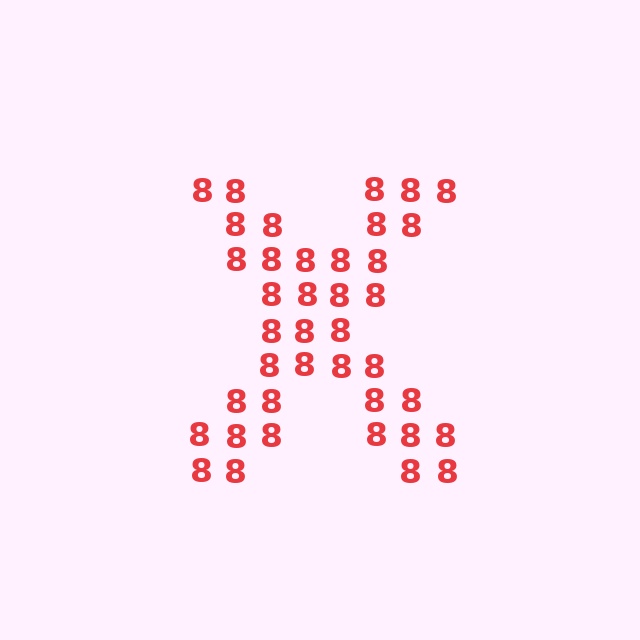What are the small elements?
The small elements are digit 8's.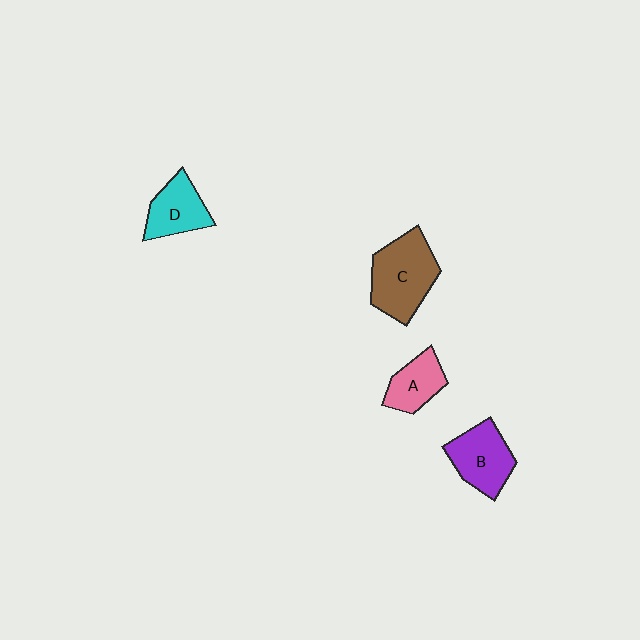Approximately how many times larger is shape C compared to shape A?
Approximately 1.8 times.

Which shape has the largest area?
Shape C (brown).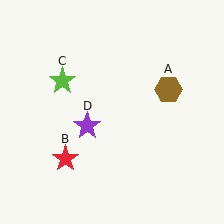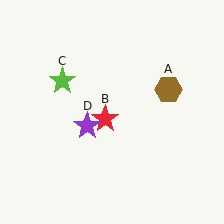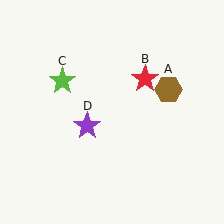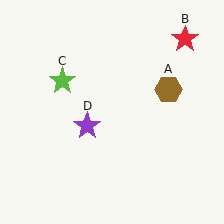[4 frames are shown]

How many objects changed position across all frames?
1 object changed position: red star (object B).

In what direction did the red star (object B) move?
The red star (object B) moved up and to the right.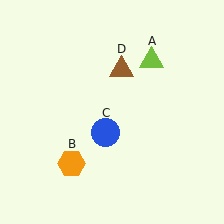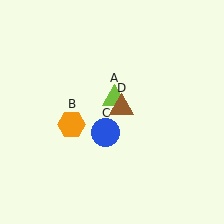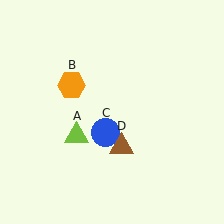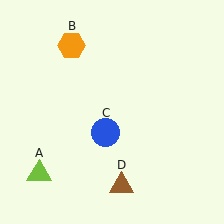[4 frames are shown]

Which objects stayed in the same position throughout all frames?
Blue circle (object C) remained stationary.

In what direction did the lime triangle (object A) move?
The lime triangle (object A) moved down and to the left.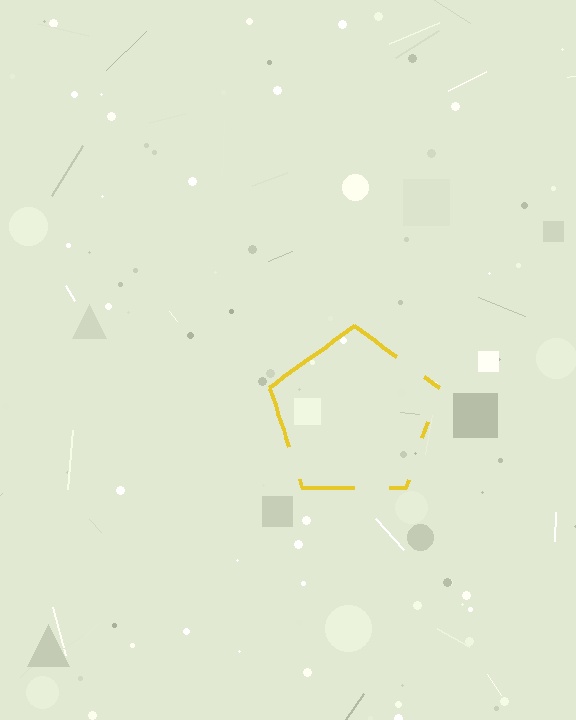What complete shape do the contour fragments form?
The contour fragments form a pentagon.